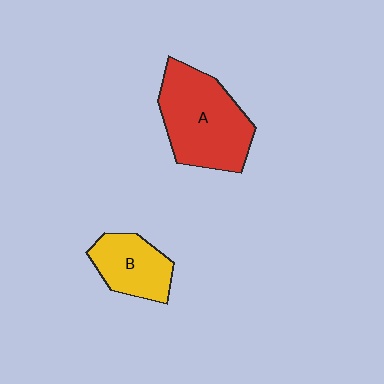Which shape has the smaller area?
Shape B (yellow).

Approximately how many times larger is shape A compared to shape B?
Approximately 1.8 times.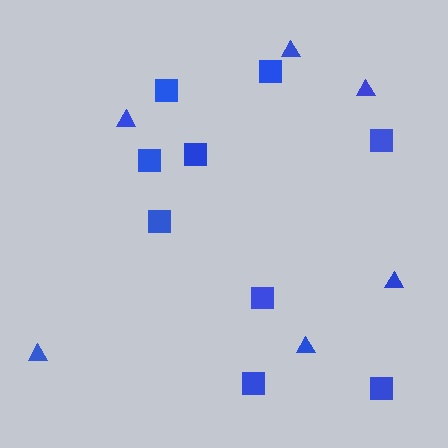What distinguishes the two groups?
There are 2 groups: one group of squares (9) and one group of triangles (6).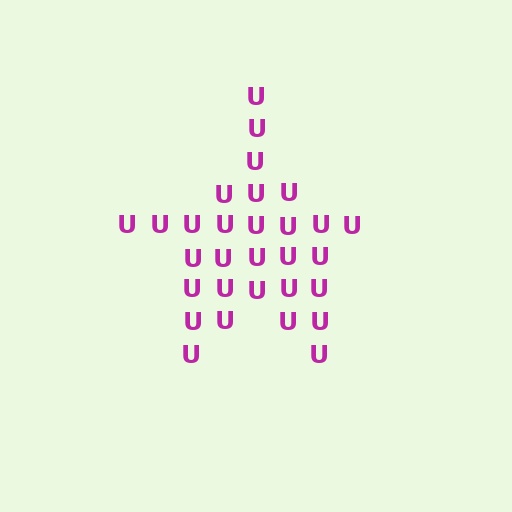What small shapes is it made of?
It is made of small letter U's.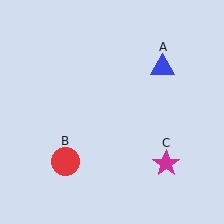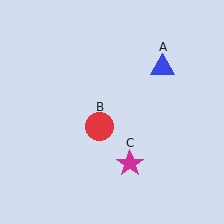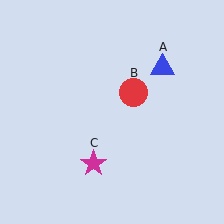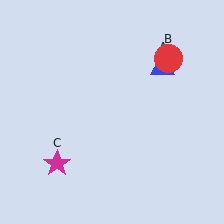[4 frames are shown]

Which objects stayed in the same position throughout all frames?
Blue triangle (object A) remained stationary.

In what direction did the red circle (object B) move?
The red circle (object B) moved up and to the right.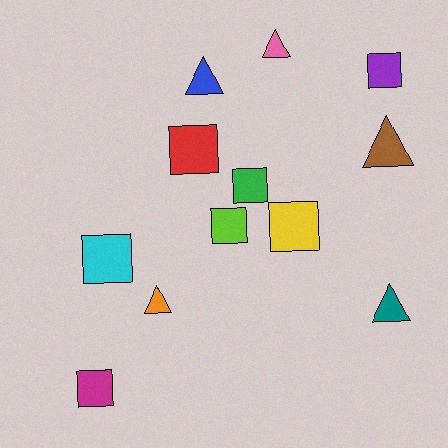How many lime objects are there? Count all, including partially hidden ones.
There is 1 lime object.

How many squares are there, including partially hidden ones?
There are 7 squares.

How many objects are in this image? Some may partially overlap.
There are 12 objects.